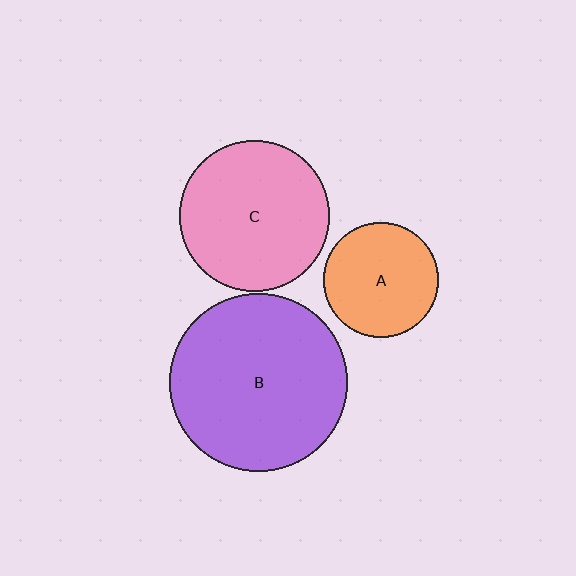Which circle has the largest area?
Circle B (purple).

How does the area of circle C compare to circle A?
Approximately 1.7 times.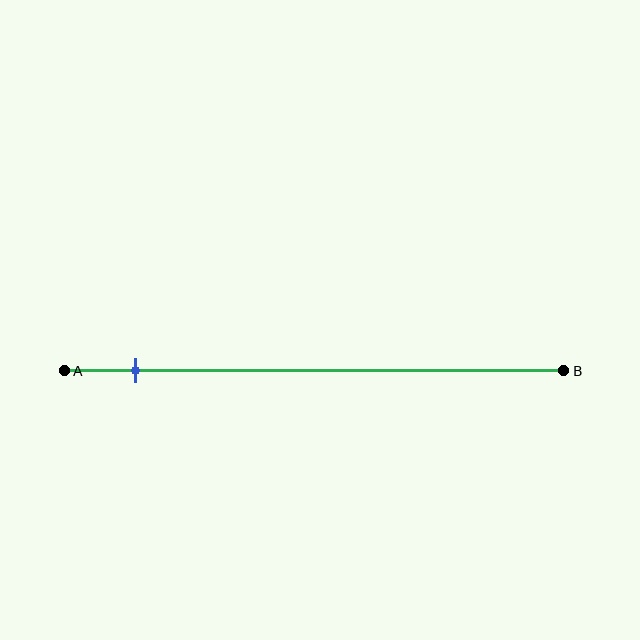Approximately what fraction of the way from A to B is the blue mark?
The blue mark is approximately 15% of the way from A to B.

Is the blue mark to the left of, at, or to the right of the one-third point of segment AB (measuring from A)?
The blue mark is to the left of the one-third point of segment AB.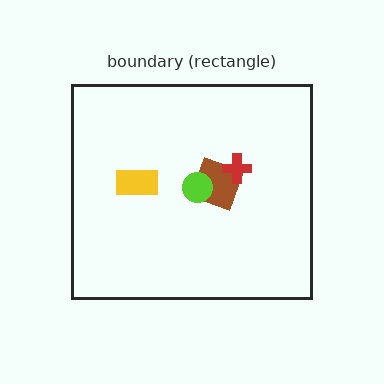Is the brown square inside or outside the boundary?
Inside.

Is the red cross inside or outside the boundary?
Inside.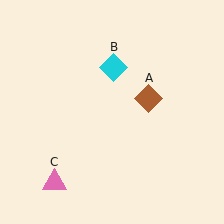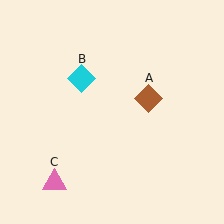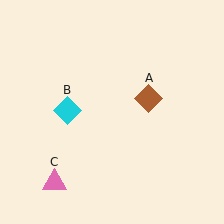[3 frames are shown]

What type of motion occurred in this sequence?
The cyan diamond (object B) rotated counterclockwise around the center of the scene.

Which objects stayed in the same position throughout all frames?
Brown diamond (object A) and pink triangle (object C) remained stationary.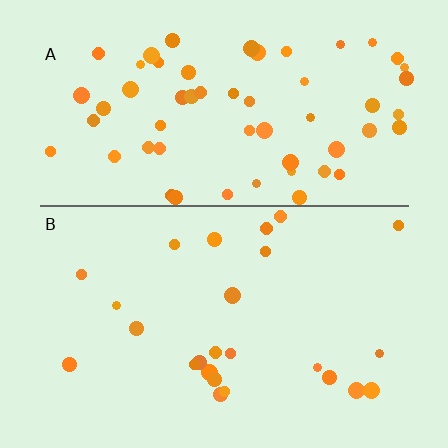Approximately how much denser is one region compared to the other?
Approximately 2.4× — region A over region B.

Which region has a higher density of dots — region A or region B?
A (the top).